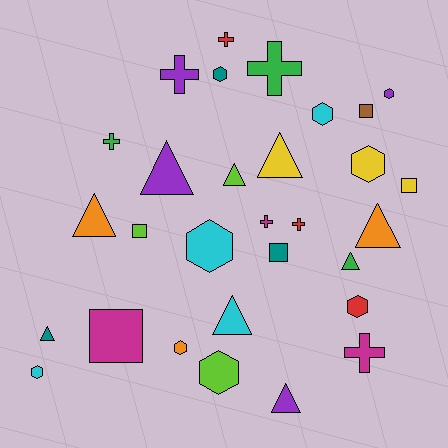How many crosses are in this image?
There are 7 crosses.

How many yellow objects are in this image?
There are 3 yellow objects.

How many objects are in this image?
There are 30 objects.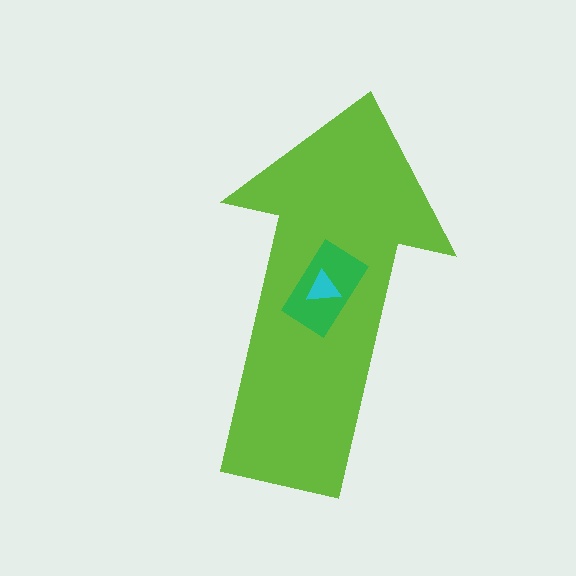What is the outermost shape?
The lime arrow.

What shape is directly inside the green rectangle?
The cyan triangle.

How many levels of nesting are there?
3.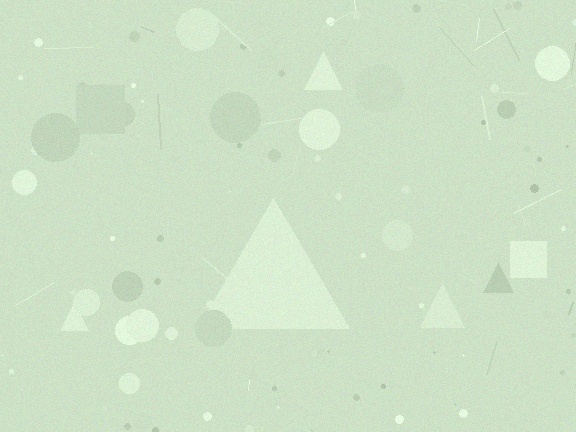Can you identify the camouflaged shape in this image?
The camouflaged shape is a triangle.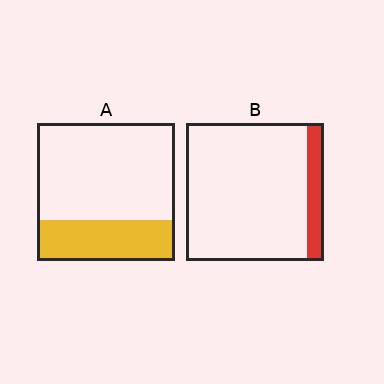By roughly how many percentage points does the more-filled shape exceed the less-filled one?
By roughly 15 percentage points (A over B).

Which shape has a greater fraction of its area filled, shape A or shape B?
Shape A.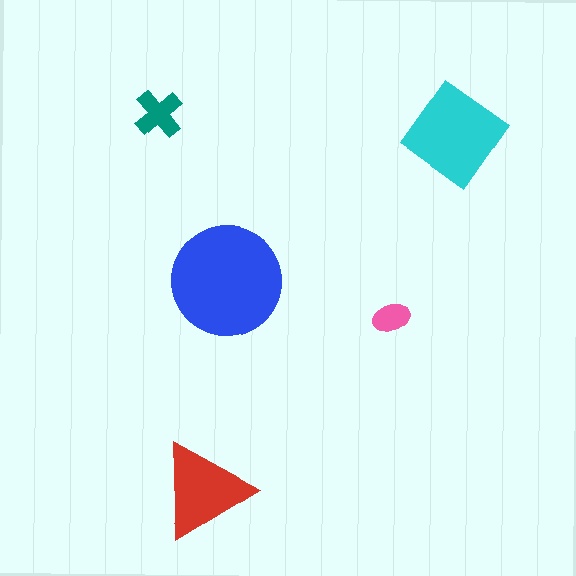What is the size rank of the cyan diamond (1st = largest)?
2nd.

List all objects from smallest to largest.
The pink ellipse, the teal cross, the red triangle, the cyan diamond, the blue circle.